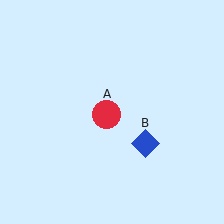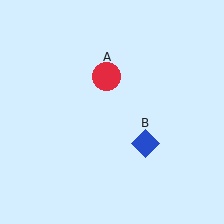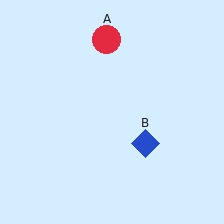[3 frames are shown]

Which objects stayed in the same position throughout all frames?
Blue diamond (object B) remained stationary.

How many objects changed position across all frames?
1 object changed position: red circle (object A).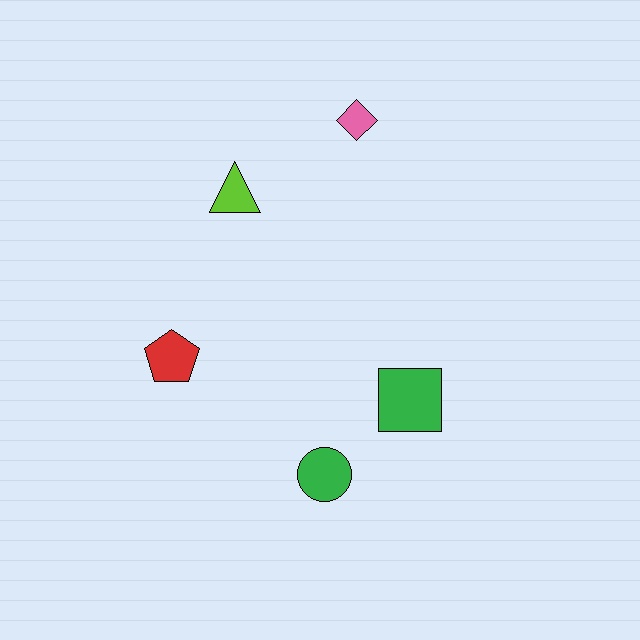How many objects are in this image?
There are 5 objects.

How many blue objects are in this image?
There are no blue objects.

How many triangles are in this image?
There is 1 triangle.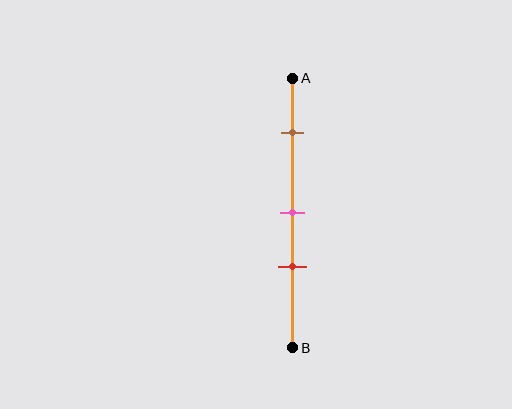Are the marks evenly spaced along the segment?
No, the marks are not evenly spaced.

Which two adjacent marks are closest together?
The pink and red marks are the closest adjacent pair.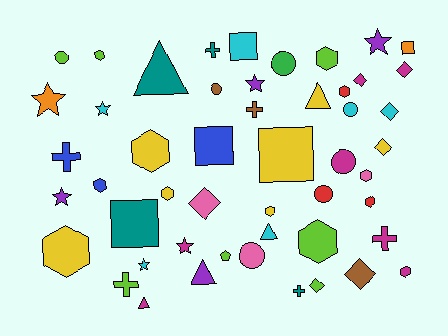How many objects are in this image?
There are 50 objects.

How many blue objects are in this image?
There are 3 blue objects.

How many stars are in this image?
There are 7 stars.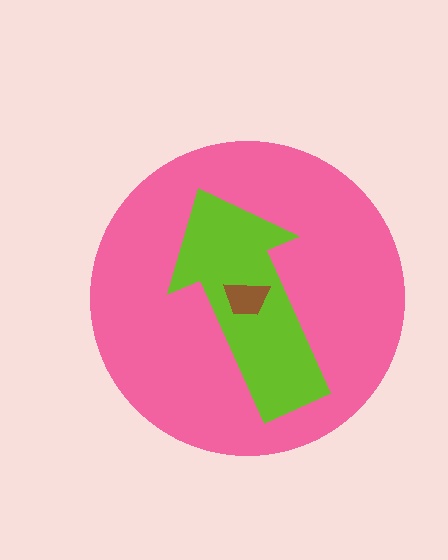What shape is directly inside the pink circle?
The lime arrow.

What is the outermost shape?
The pink circle.